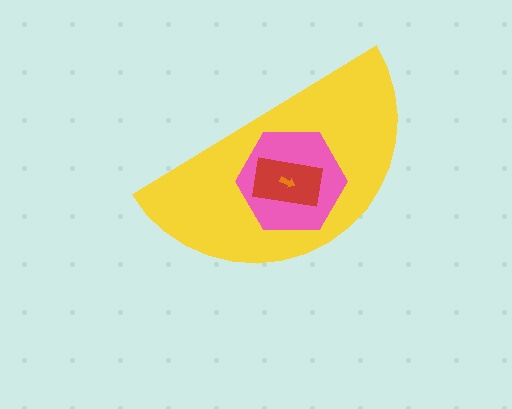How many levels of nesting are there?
4.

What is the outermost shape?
The yellow semicircle.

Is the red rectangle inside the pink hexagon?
Yes.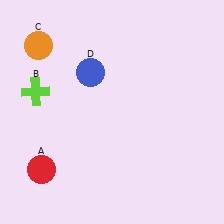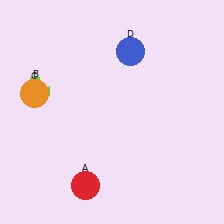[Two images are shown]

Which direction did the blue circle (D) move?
The blue circle (D) moved right.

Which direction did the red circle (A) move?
The red circle (A) moved right.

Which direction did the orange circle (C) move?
The orange circle (C) moved down.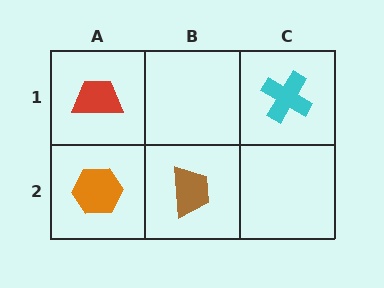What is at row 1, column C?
A cyan cross.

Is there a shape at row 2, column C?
No, that cell is empty.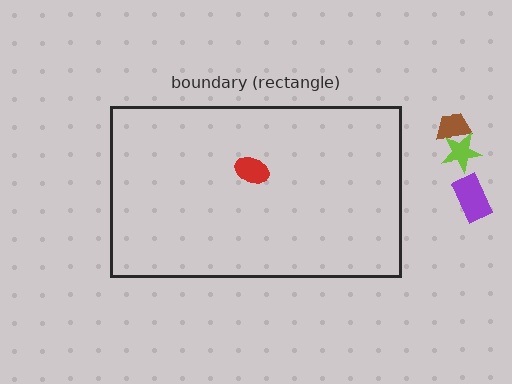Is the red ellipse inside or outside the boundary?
Inside.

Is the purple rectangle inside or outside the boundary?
Outside.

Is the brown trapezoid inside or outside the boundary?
Outside.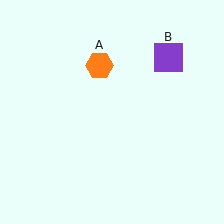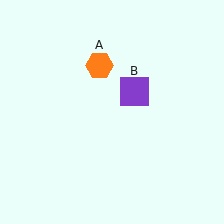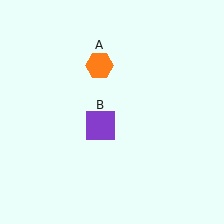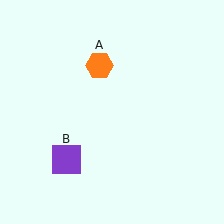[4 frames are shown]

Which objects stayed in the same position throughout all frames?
Orange hexagon (object A) remained stationary.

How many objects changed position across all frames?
1 object changed position: purple square (object B).